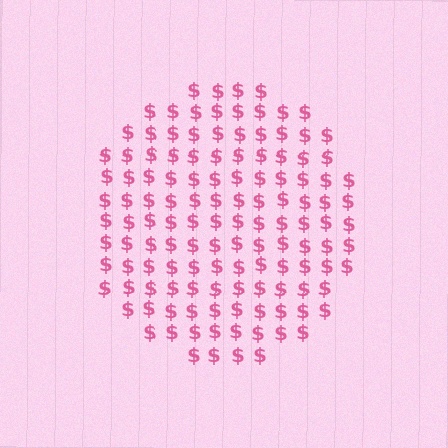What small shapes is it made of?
It is made of small dollar signs.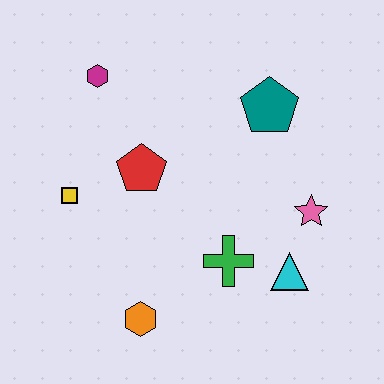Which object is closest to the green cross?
The cyan triangle is closest to the green cross.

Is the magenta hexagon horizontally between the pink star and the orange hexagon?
No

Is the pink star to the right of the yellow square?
Yes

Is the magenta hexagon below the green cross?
No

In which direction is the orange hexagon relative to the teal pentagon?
The orange hexagon is below the teal pentagon.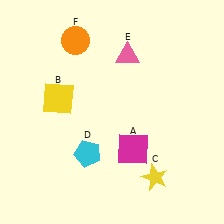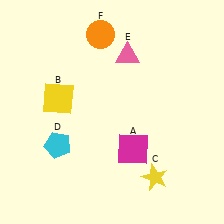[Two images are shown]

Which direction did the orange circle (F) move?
The orange circle (F) moved right.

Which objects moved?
The objects that moved are: the cyan pentagon (D), the orange circle (F).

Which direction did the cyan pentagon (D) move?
The cyan pentagon (D) moved left.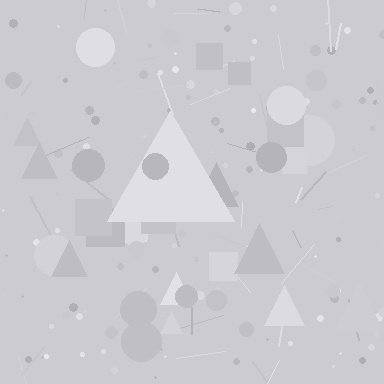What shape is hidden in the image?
A triangle is hidden in the image.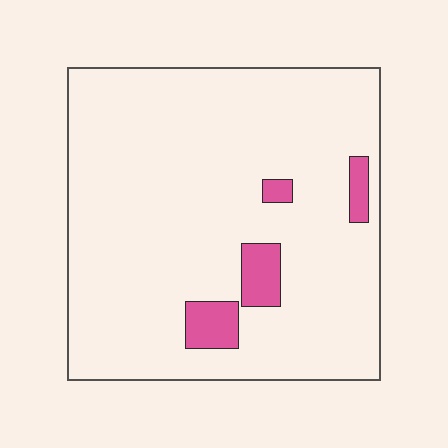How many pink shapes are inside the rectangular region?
4.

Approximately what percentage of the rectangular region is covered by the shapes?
Approximately 5%.